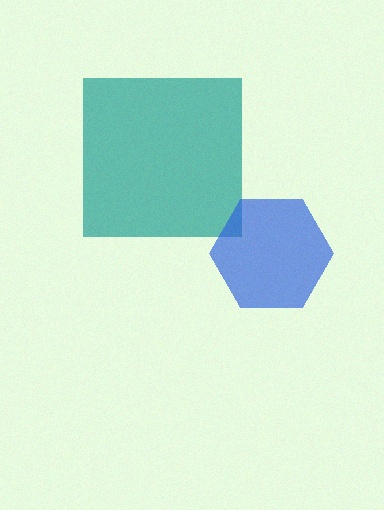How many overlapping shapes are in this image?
There are 2 overlapping shapes in the image.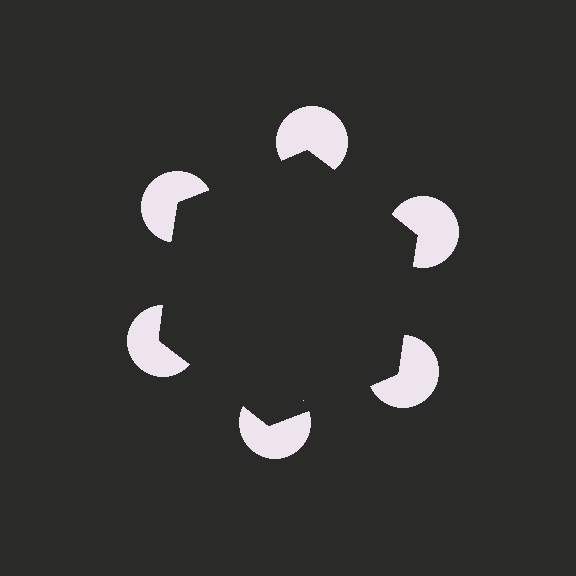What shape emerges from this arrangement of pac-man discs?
An illusory hexagon — its edges are inferred from the aligned wedge cuts in the pac-man discs, not physically drawn.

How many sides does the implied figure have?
6 sides.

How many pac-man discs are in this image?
There are 6 — one at each vertex of the illusory hexagon.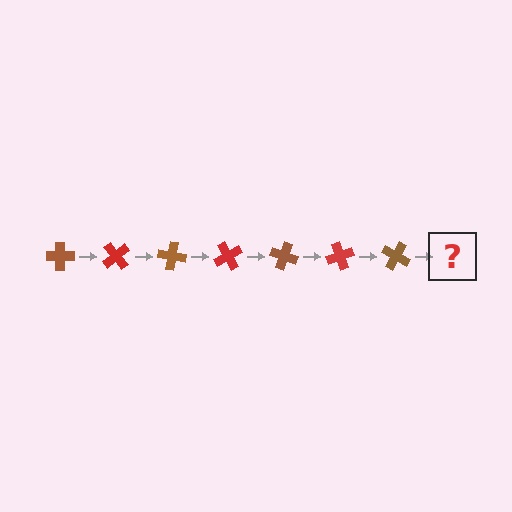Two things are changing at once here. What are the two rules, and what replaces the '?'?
The two rules are that it rotates 50 degrees each step and the color cycles through brown and red. The '?' should be a red cross, rotated 350 degrees from the start.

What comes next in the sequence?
The next element should be a red cross, rotated 350 degrees from the start.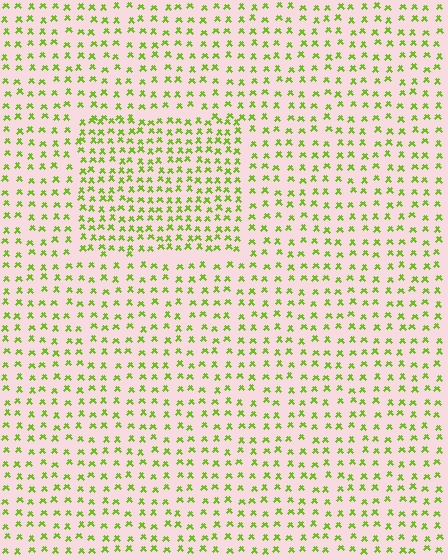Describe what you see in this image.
The image contains small lime elements arranged at two different densities. A rectangle-shaped region is visible where the elements are more densely packed than the surrounding area.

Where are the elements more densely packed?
The elements are more densely packed inside the rectangle boundary.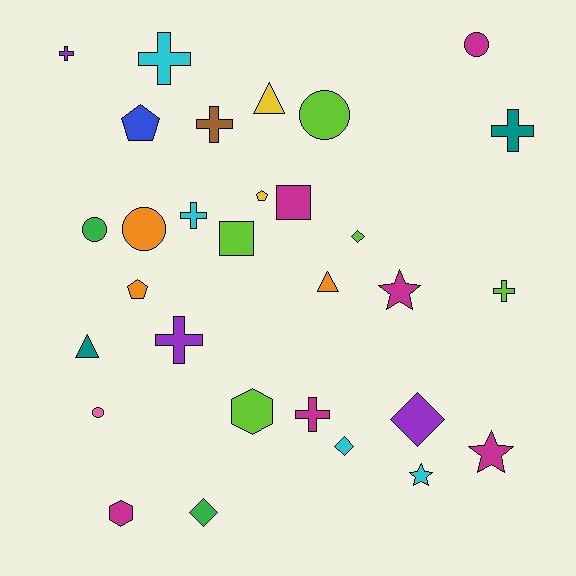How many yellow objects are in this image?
There are 2 yellow objects.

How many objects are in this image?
There are 30 objects.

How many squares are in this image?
There are 2 squares.